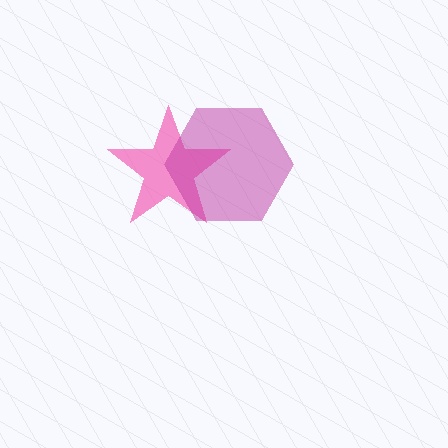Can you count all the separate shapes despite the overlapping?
Yes, there are 2 separate shapes.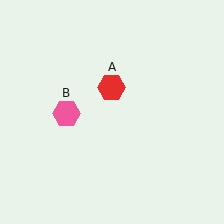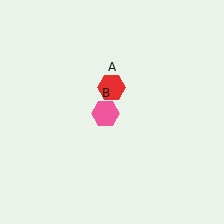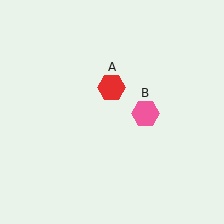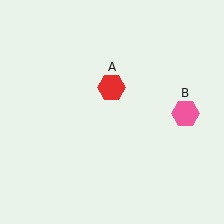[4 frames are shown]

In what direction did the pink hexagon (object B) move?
The pink hexagon (object B) moved right.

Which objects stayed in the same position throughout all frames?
Red hexagon (object A) remained stationary.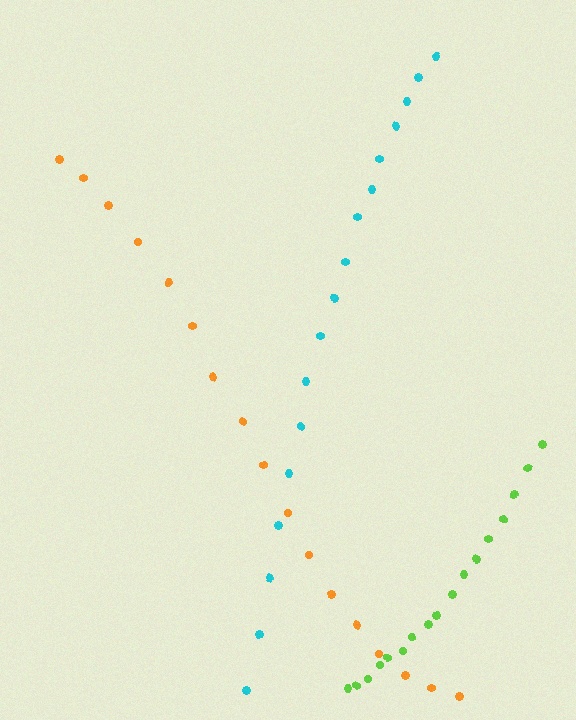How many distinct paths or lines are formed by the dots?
There are 3 distinct paths.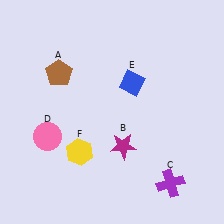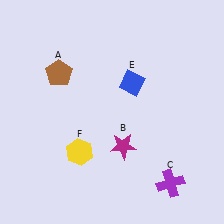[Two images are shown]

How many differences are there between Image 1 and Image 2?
There is 1 difference between the two images.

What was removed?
The pink circle (D) was removed in Image 2.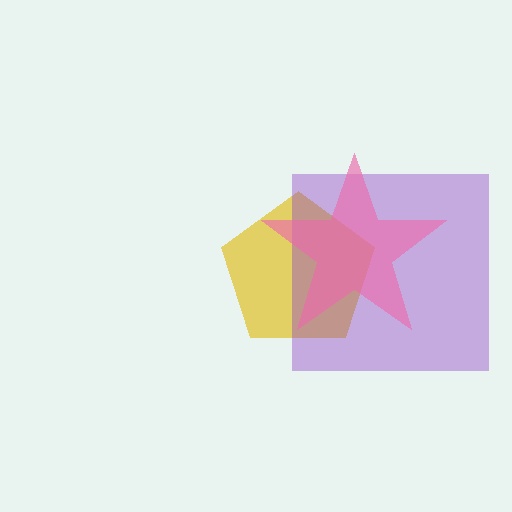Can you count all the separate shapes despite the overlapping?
Yes, there are 3 separate shapes.